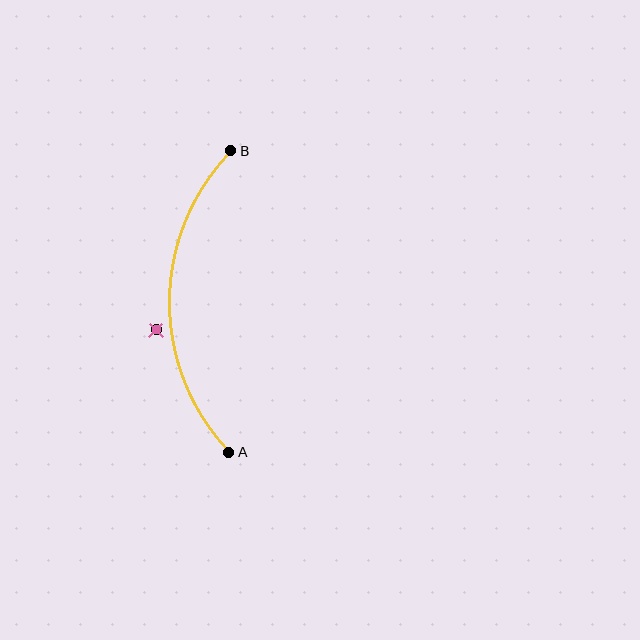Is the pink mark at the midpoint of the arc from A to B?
No — the pink mark does not lie on the arc at all. It sits slightly outside the curve.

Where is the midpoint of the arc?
The arc midpoint is the point on the curve farthest from the straight line joining A and B. It sits to the left of that line.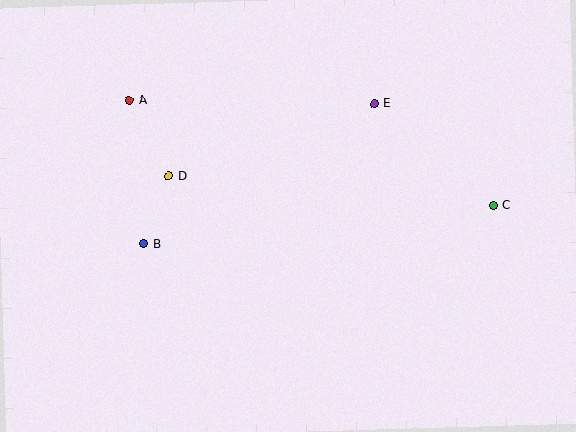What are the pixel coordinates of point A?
Point A is at (129, 100).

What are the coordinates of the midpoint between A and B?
The midpoint between A and B is at (136, 172).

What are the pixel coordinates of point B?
Point B is at (144, 244).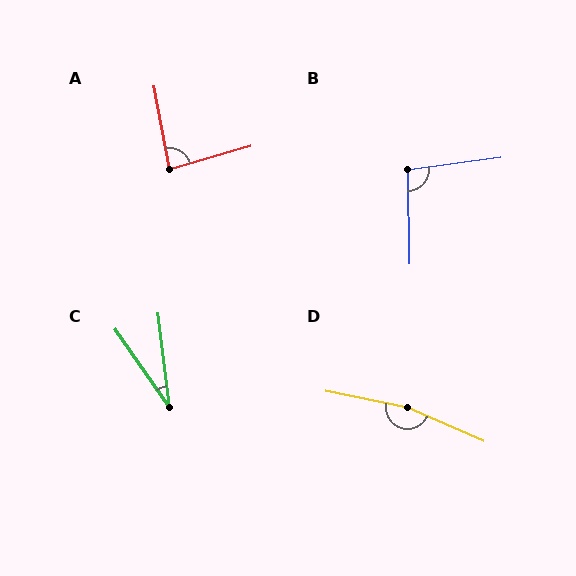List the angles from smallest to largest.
C (28°), A (84°), B (97°), D (168°).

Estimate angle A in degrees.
Approximately 84 degrees.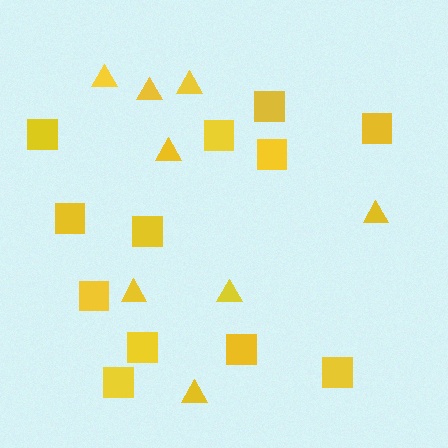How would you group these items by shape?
There are 2 groups: one group of squares (12) and one group of triangles (8).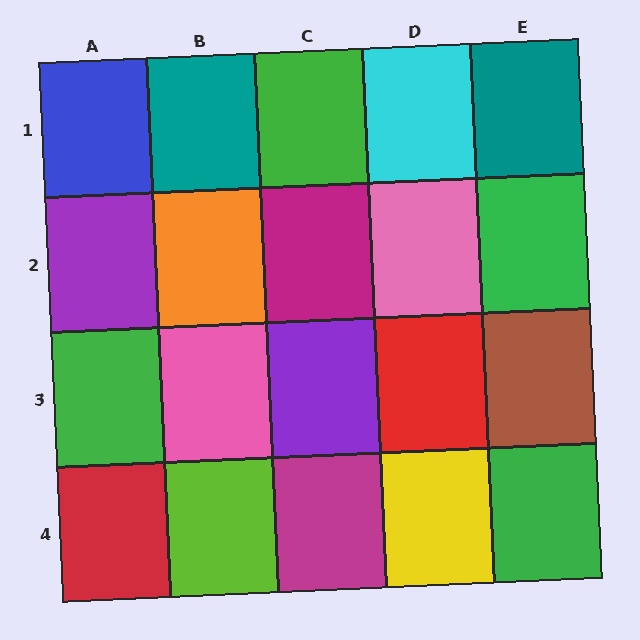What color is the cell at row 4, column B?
Lime.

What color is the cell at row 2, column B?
Orange.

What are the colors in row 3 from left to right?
Green, pink, purple, red, brown.